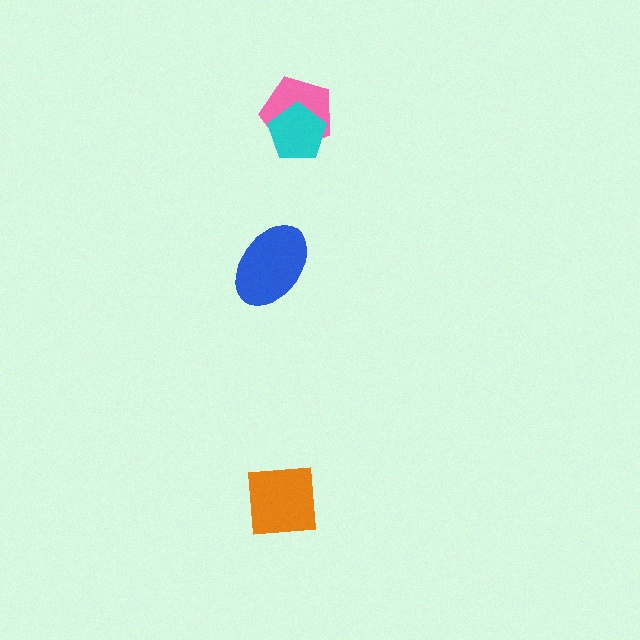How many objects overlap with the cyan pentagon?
1 object overlaps with the cyan pentagon.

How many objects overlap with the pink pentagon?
1 object overlaps with the pink pentagon.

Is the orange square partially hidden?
No, no other shape covers it.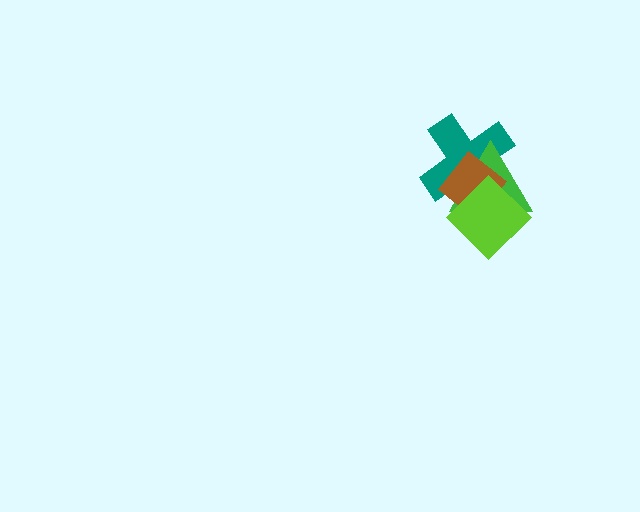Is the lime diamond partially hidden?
No, no other shape covers it.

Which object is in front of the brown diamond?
The lime diamond is in front of the brown diamond.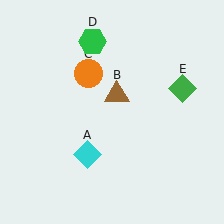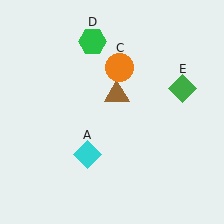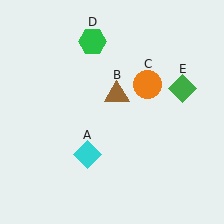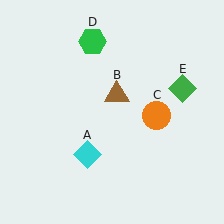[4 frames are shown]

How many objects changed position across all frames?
1 object changed position: orange circle (object C).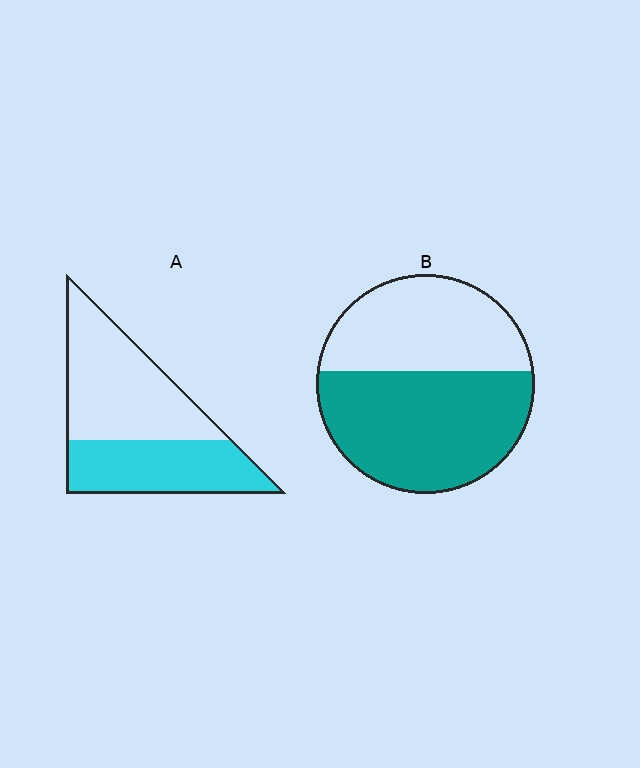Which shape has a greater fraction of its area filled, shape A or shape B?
Shape B.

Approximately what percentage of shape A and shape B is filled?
A is approximately 45% and B is approximately 60%.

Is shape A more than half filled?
No.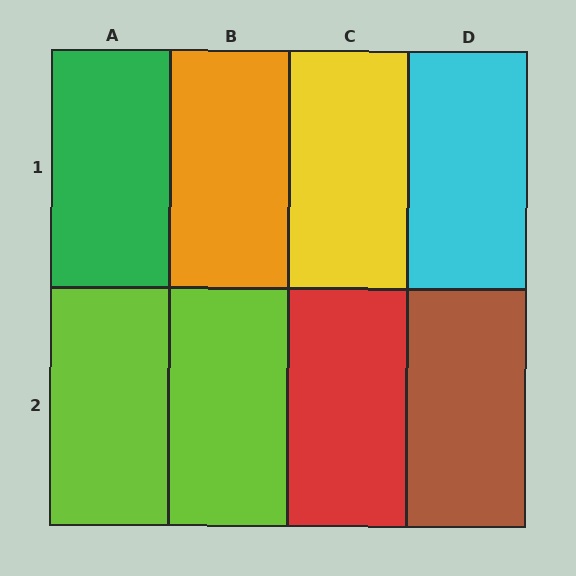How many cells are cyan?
1 cell is cyan.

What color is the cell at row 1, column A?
Green.